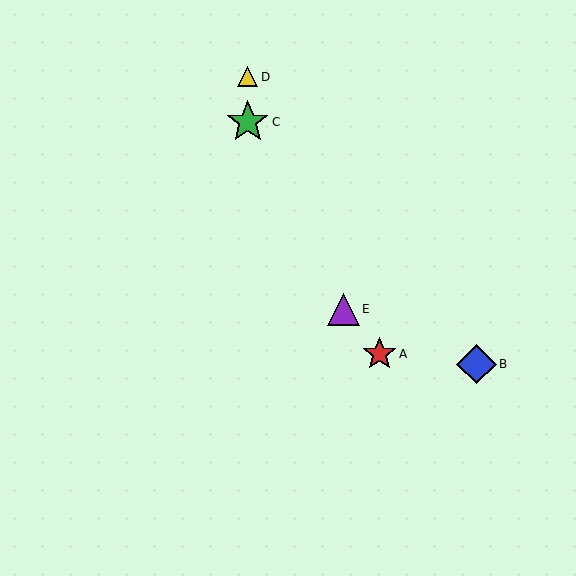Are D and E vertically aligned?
No, D is at x≈248 and E is at x≈343.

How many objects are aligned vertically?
2 objects (C, D) are aligned vertically.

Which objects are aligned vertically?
Objects C, D are aligned vertically.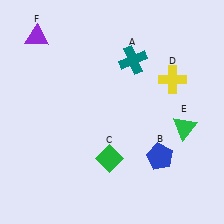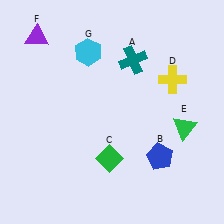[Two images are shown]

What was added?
A cyan hexagon (G) was added in Image 2.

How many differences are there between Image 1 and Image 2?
There is 1 difference between the two images.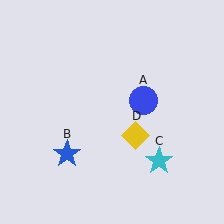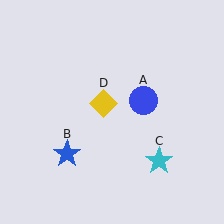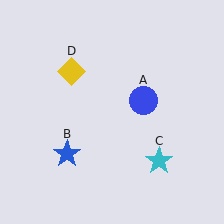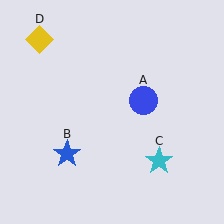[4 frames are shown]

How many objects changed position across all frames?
1 object changed position: yellow diamond (object D).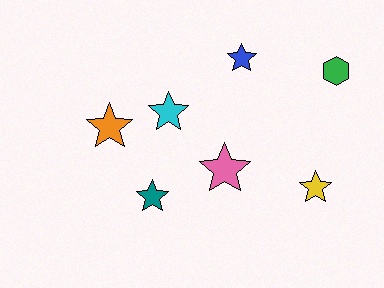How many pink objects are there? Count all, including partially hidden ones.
There is 1 pink object.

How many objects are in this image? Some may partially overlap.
There are 7 objects.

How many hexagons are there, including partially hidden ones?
There is 1 hexagon.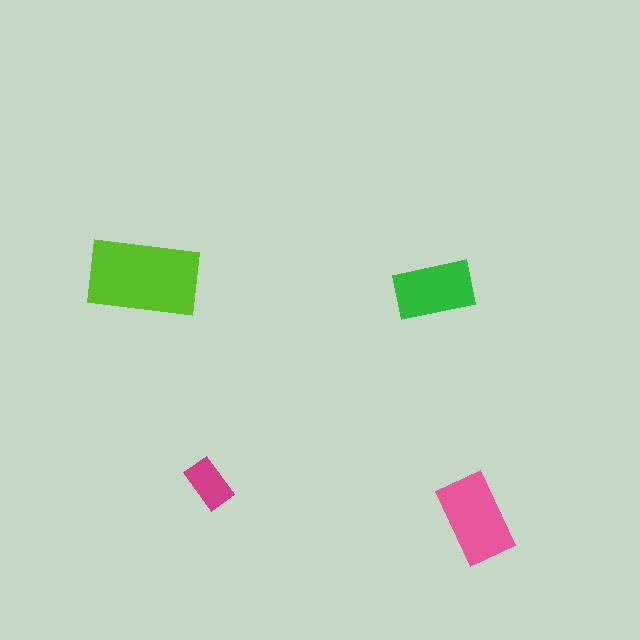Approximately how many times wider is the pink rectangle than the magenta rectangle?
About 1.5 times wider.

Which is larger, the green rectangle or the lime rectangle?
The lime one.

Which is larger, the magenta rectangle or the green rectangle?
The green one.